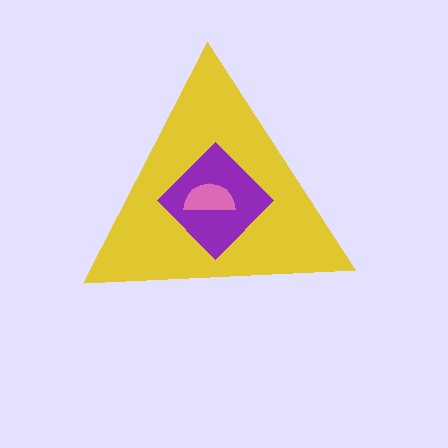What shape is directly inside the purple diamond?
The pink semicircle.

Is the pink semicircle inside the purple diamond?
Yes.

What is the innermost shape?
The pink semicircle.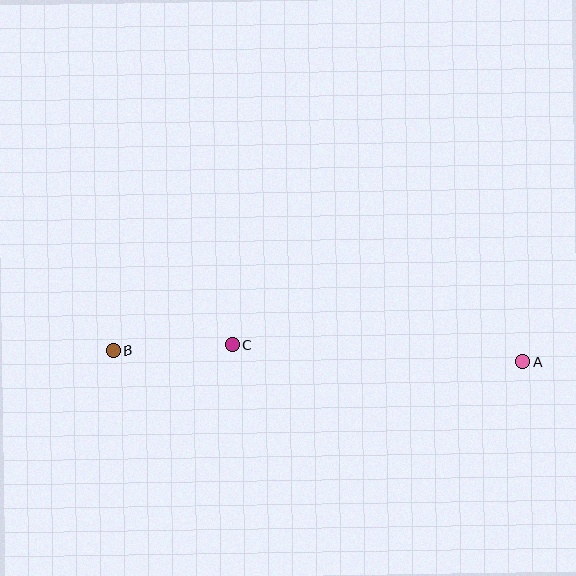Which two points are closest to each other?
Points B and C are closest to each other.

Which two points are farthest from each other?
Points A and B are farthest from each other.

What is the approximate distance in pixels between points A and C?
The distance between A and C is approximately 291 pixels.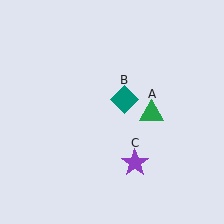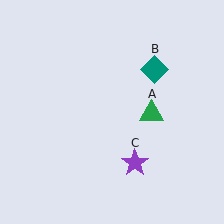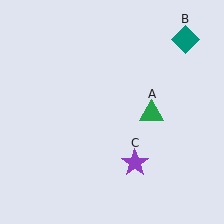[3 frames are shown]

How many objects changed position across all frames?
1 object changed position: teal diamond (object B).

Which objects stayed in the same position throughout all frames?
Green triangle (object A) and purple star (object C) remained stationary.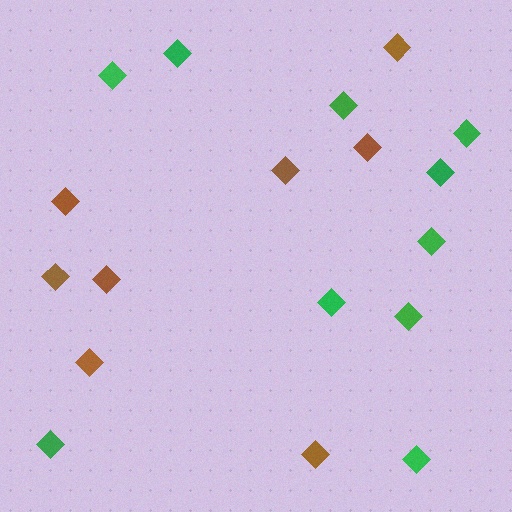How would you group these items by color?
There are 2 groups: one group of brown diamonds (8) and one group of green diamonds (10).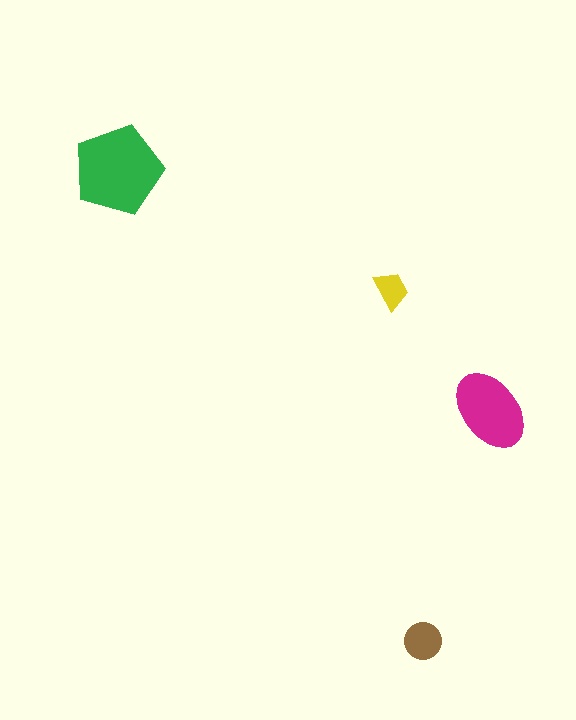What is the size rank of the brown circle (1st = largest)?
3rd.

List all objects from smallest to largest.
The yellow trapezoid, the brown circle, the magenta ellipse, the green pentagon.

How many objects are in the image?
There are 4 objects in the image.